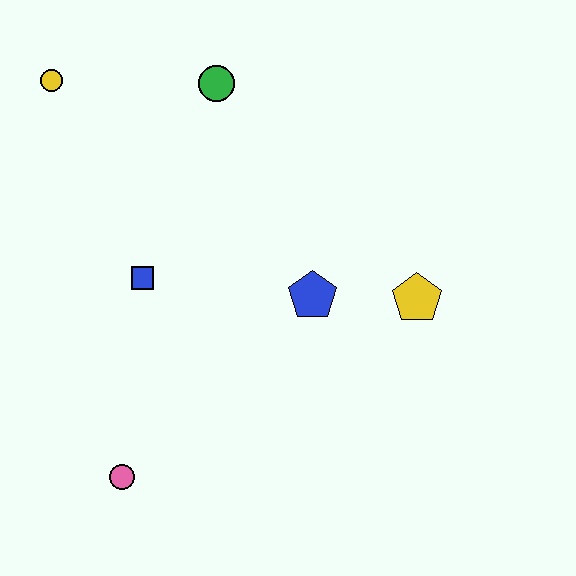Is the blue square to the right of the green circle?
No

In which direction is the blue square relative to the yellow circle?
The blue square is below the yellow circle.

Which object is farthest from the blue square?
The yellow pentagon is farthest from the blue square.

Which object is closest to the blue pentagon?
The yellow pentagon is closest to the blue pentagon.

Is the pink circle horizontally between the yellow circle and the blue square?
Yes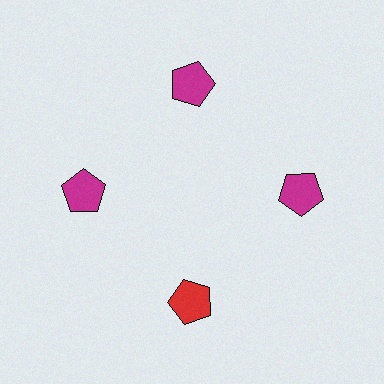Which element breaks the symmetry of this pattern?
The red pentagon at roughly the 6 o'clock position breaks the symmetry. All other shapes are magenta pentagons.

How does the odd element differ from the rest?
It has a different color: red instead of magenta.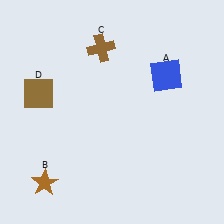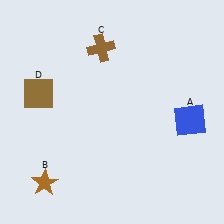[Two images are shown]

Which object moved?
The blue square (A) moved down.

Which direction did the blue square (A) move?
The blue square (A) moved down.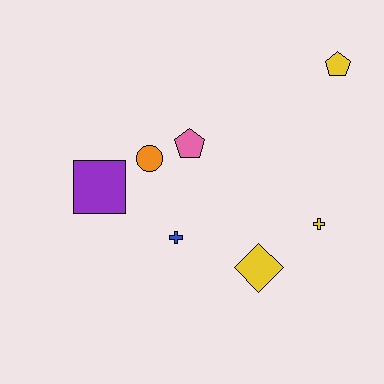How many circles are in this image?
There is 1 circle.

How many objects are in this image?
There are 7 objects.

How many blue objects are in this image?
There is 1 blue object.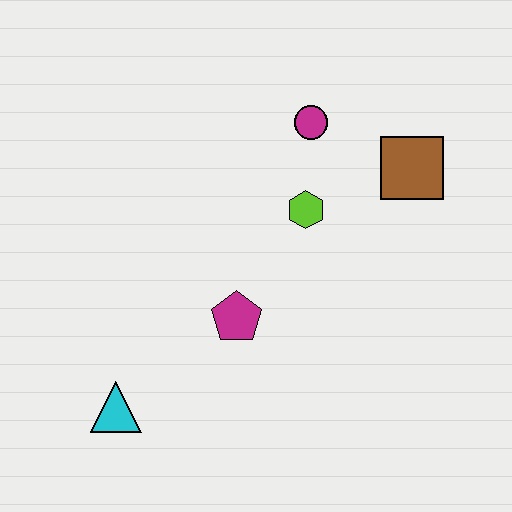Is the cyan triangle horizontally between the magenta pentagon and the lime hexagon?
No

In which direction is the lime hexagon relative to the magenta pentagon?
The lime hexagon is above the magenta pentagon.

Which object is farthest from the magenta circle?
The cyan triangle is farthest from the magenta circle.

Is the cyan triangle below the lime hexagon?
Yes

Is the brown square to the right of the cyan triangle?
Yes